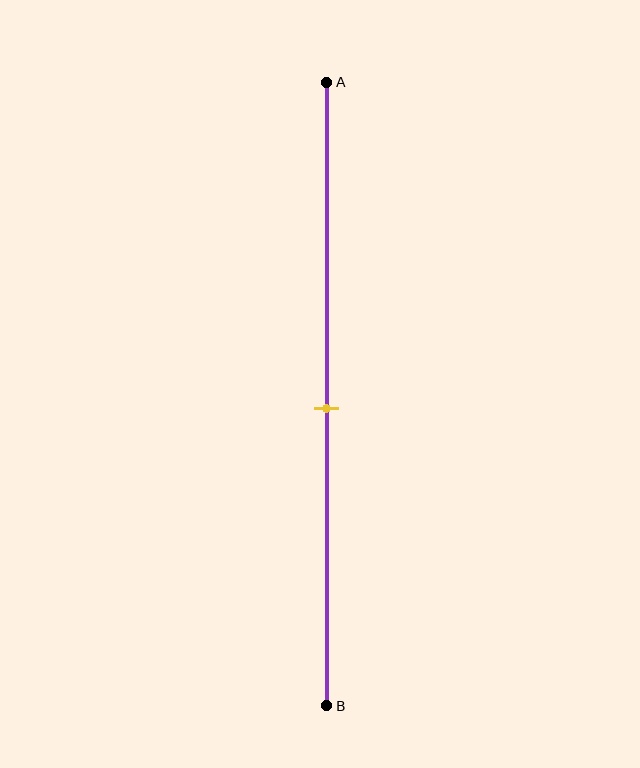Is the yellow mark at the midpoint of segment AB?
Yes, the mark is approximately at the midpoint.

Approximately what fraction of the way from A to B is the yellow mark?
The yellow mark is approximately 50% of the way from A to B.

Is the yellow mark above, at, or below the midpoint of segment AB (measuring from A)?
The yellow mark is approximately at the midpoint of segment AB.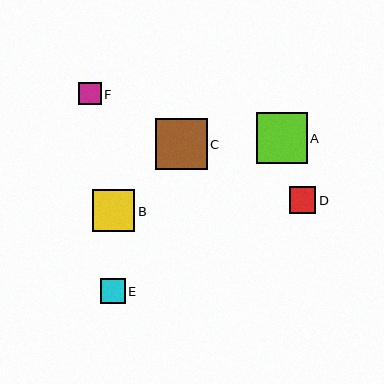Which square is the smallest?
Square F is the smallest with a size of approximately 22 pixels.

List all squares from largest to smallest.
From largest to smallest: C, A, B, D, E, F.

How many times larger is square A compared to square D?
Square A is approximately 1.9 times the size of square D.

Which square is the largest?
Square C is the largest with a size of approximately 51 pixels.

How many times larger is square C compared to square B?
Square C is approximately 1.2 times the size of square B.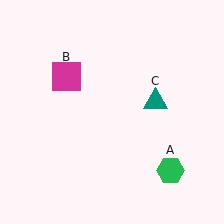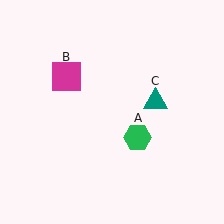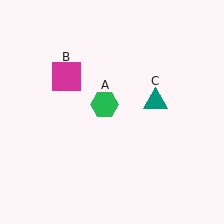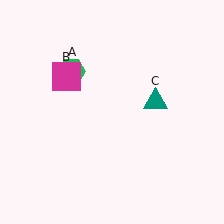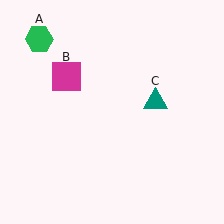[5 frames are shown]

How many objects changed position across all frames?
1 object changed position: green hexagon (object A).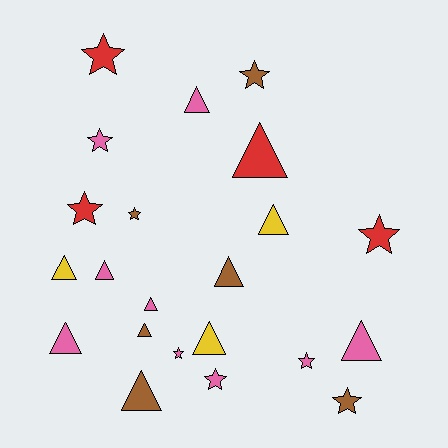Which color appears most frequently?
Pink, with 9 objects.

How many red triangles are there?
There is 1 red triangle.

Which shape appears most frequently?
Triangle, with 12 objects.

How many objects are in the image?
There are 22 objects.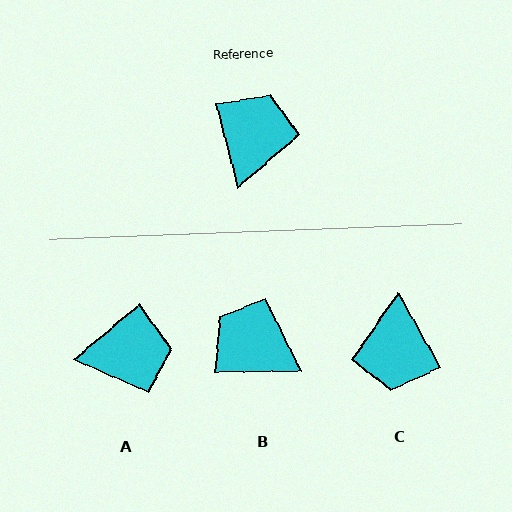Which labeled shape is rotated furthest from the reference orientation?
C, about 165 degrees away.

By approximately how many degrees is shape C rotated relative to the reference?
Approximately 165 degrees clockwise.